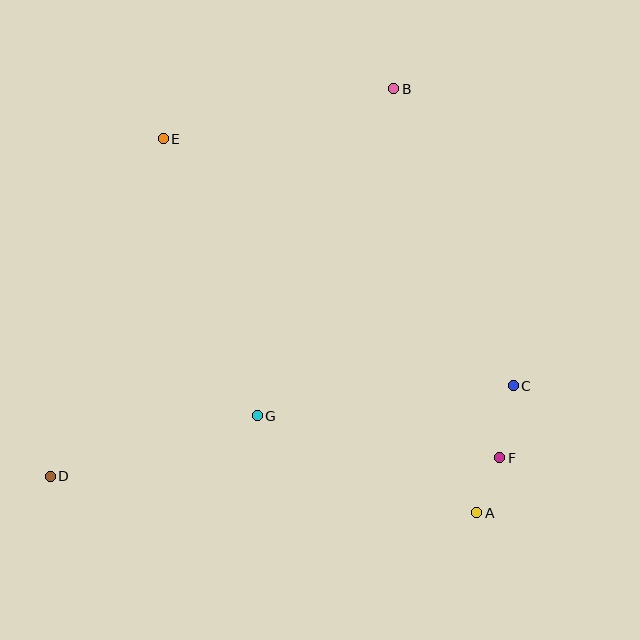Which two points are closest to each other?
Points A and F are closest to each other.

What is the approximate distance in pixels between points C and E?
The distance between C and E is approximately 428 pixels.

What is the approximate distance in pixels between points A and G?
The distance between A and G is approximately 240 pixels.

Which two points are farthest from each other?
Points B and D are farthest from each other.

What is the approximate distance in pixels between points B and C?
The distance between B and C is approximately 320 pixels.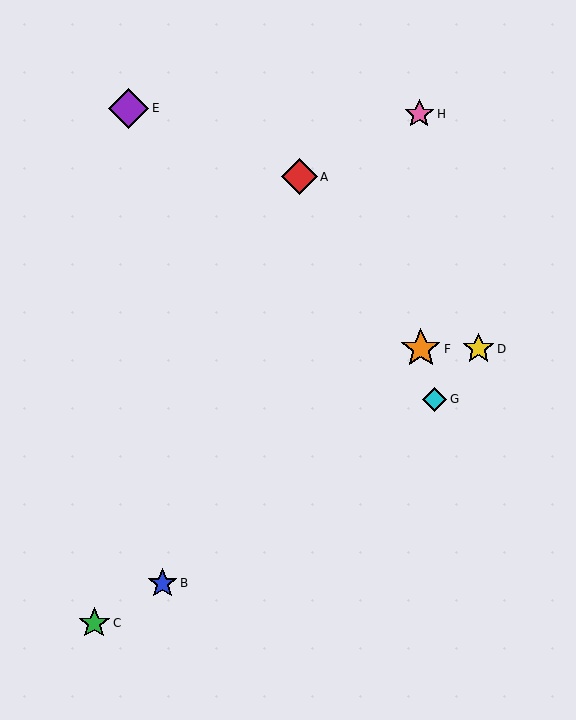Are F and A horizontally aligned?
No, F is at y≈349 and A is at y≈177.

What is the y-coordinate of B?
Object B is at y≈583.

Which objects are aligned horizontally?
Objects D, F are aligned horizontally.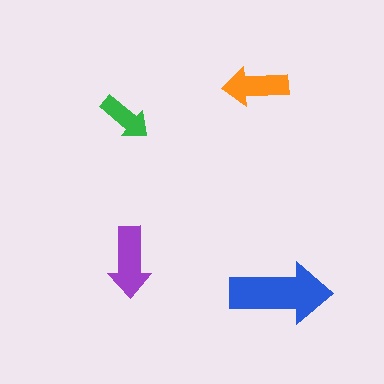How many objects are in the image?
There are 4 objects in the image.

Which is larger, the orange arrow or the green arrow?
The orange one.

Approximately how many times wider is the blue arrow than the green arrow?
About 2 times wider.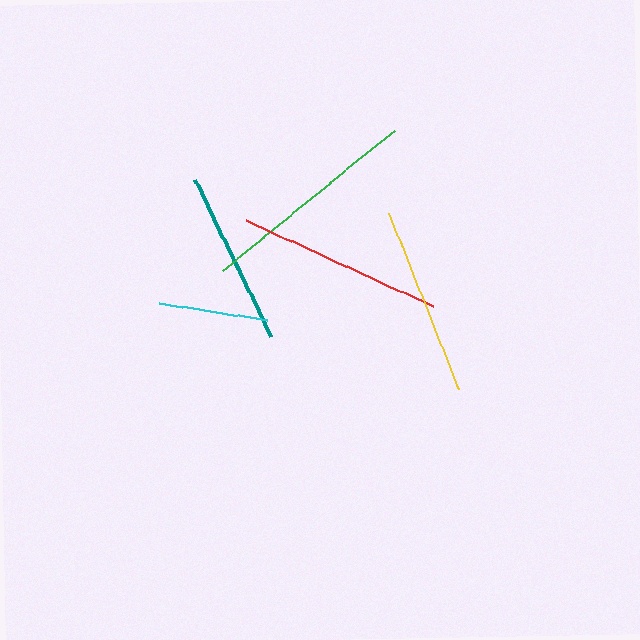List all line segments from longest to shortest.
From longest to shortest: green, red, yellow, teal, cyan.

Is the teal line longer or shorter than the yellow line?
The yellow line is longer than the teal line.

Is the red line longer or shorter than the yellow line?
The red line is longer than the yellow line.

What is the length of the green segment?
The green segment is approximately 222 pixels long.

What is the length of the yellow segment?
The yellow segment is approximately 190 pixels long.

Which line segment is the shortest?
The cyan line is the shortest at approximately 109 pixels.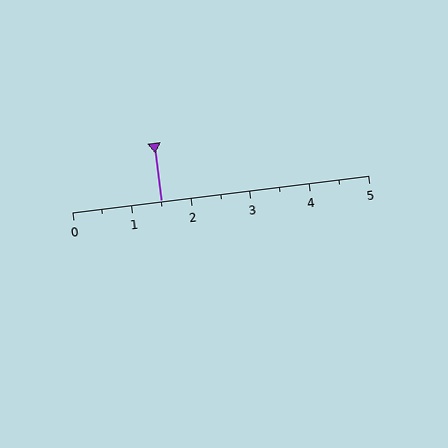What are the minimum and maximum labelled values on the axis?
The axis runs from 0 to 5.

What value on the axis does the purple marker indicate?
The marker indicates approximately 1.5.